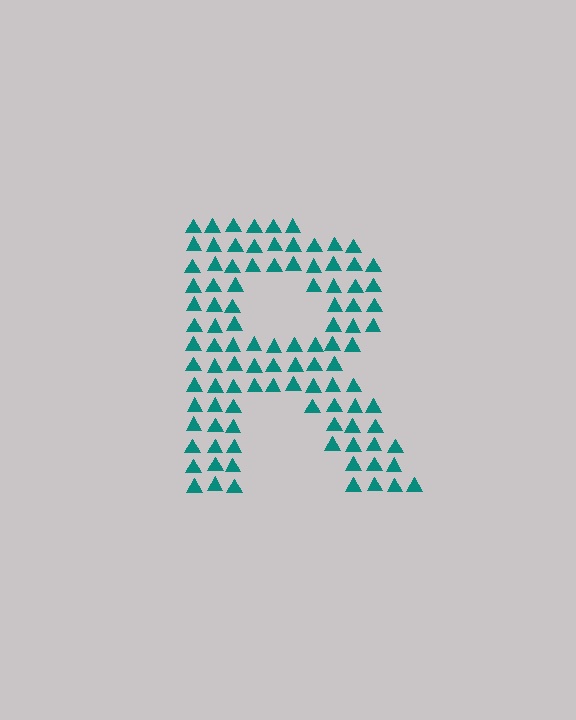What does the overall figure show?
The overall figure shows the letter R.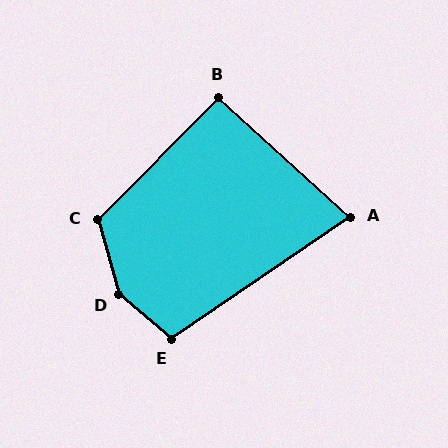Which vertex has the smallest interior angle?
A, at approximately 76 degrees.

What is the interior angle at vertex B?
Approximately 92 degrees (approximately right).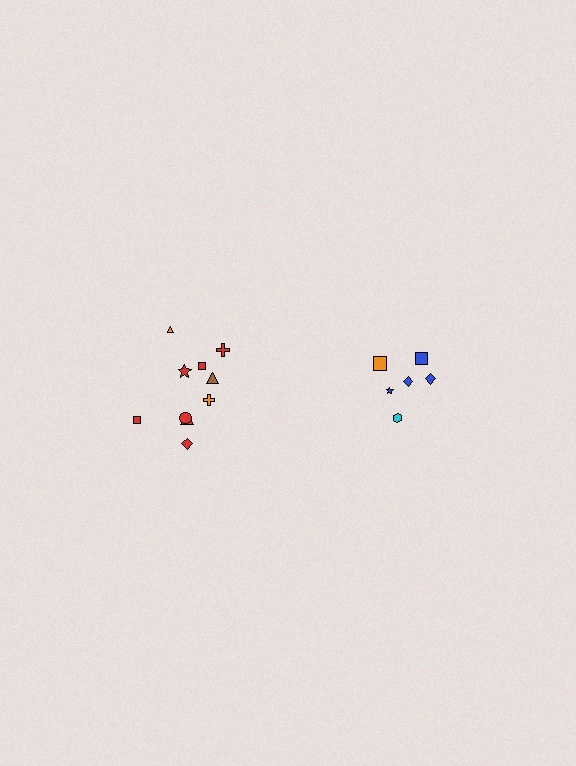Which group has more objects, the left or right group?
The left group.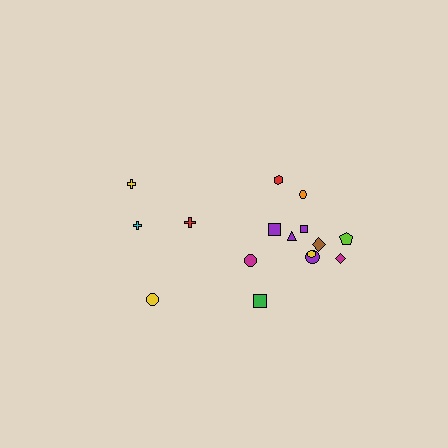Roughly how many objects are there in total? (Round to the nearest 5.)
Roughly 15 objects in total.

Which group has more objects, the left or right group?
The right group.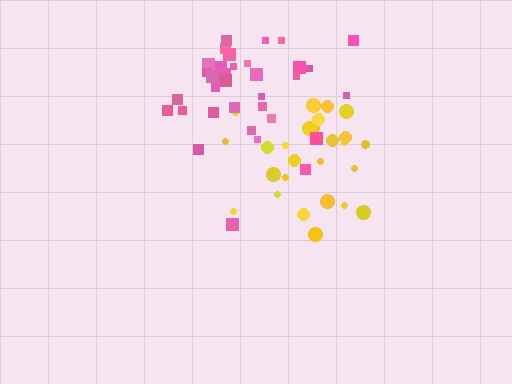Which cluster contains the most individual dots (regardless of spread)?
Pink (35).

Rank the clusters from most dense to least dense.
pink, yellow.